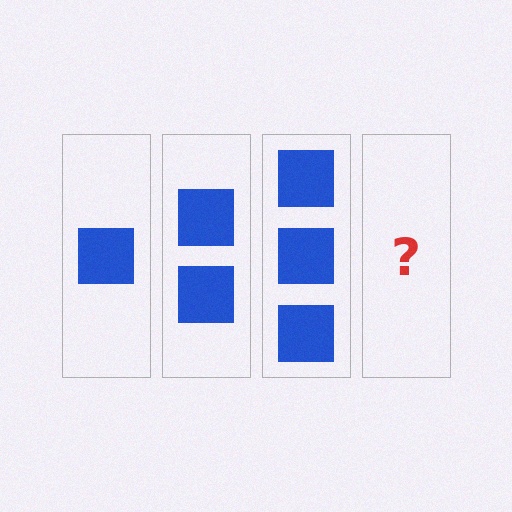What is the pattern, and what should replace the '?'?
The pattern is that each step adds one more square. The '?' should be 4 squares.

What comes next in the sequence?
The next element should be 4 squares.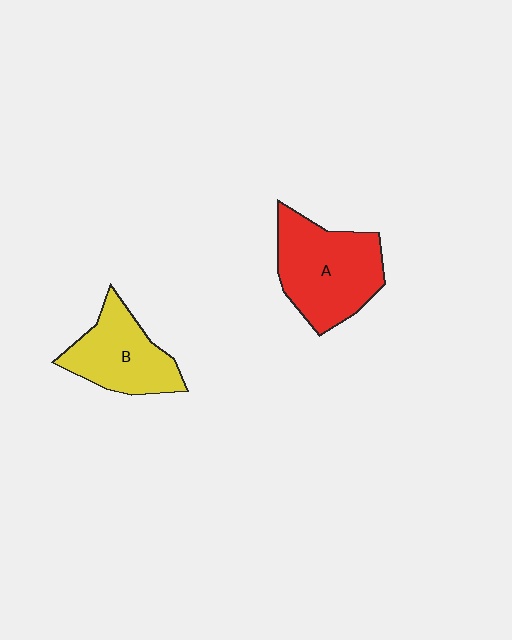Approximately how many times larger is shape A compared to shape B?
Approximately 1.3 times.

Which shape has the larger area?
Shape A (red).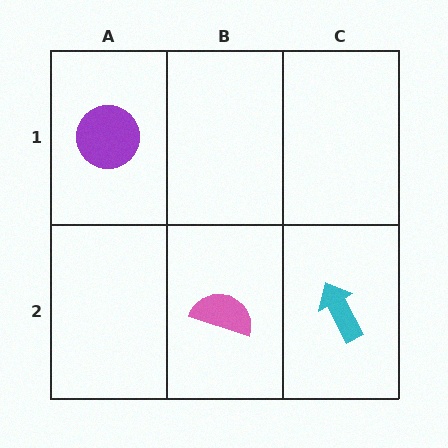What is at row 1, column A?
A purple circle.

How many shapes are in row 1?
1 shape.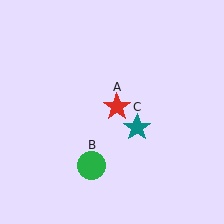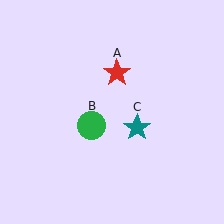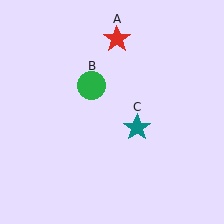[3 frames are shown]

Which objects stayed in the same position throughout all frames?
Teal star (object C) remained stationary.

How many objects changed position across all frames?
2 objects changed position: red star (object A), green circle (object B).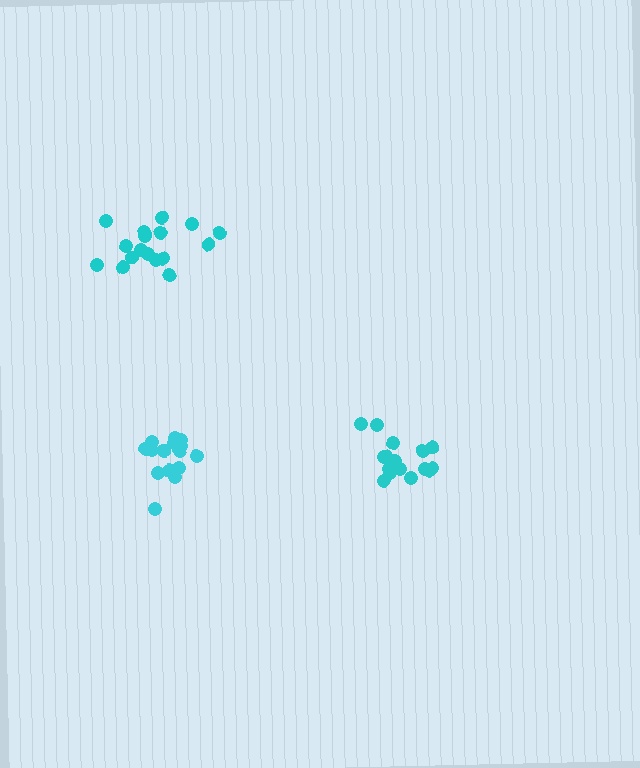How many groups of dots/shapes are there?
There are 3 groups.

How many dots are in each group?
Group 1: 16 dots, Group 2: 17 dots, Group 3: 16 dots (49 total).